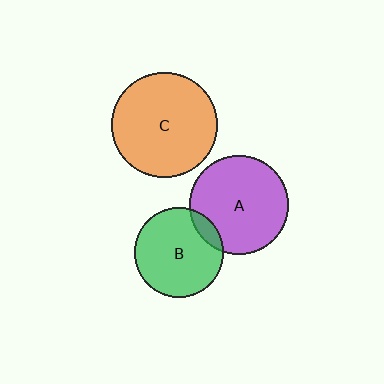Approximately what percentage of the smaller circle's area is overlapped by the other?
Approximately 10%.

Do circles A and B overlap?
Yes.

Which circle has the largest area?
Circle C (orange).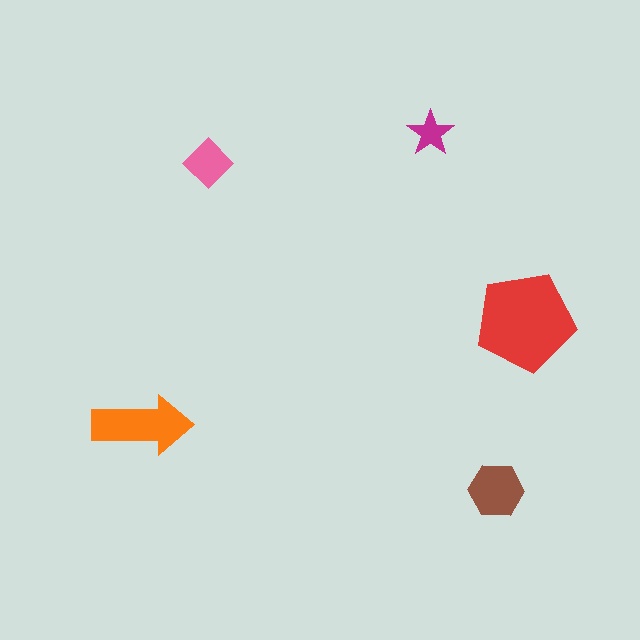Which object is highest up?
The magenta star is topmost.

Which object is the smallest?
The magenta star.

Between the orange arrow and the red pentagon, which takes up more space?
The red pentagon.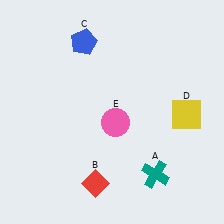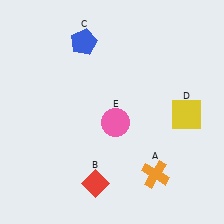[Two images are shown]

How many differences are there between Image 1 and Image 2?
There is 1 difference between the two images.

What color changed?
The cross (A) changed from teal in Image 1 to orange in Image 2.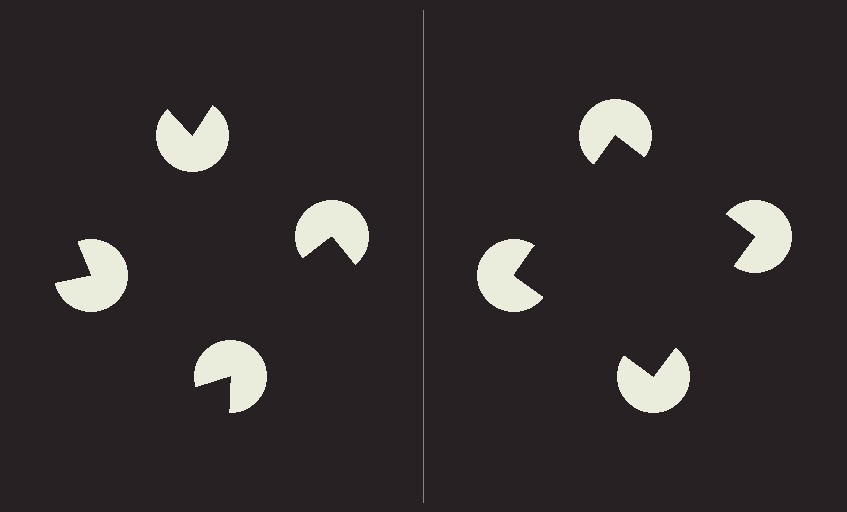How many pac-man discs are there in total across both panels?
8 — 4 on each side.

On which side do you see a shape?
An illusory square appears on the right side. On the left side the wedge cuts are rotated, so no coherent shape forms.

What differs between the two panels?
The pac-man discs are positioned identically on both sides; only the wedge orientations differ. On the right they align to a square; on the left they are misaligned.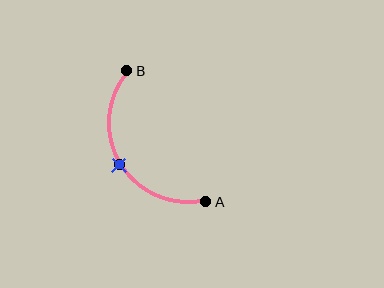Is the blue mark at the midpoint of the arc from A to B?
Yes. The blue mark lies on the arc at equal arc-length from both A and B — it is the arc midpoint.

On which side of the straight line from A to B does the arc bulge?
The arc bulges to the left of the straight line connecting A and B.